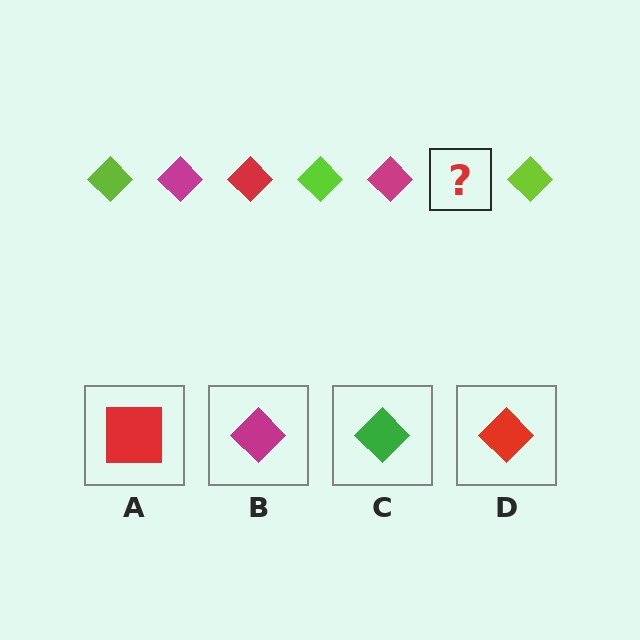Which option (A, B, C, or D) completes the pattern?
D.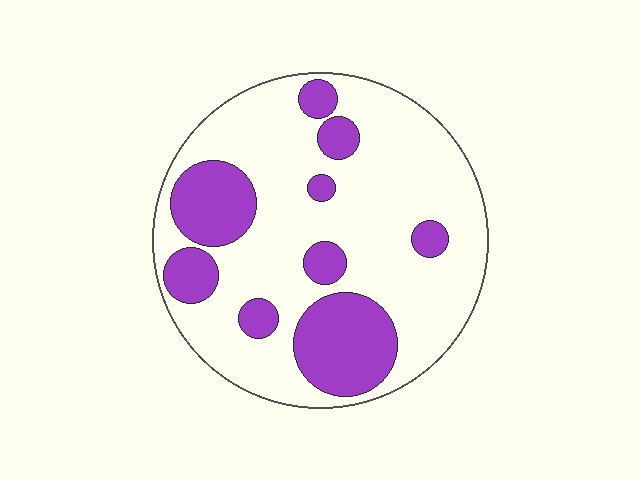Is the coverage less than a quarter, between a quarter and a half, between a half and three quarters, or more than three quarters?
Between a quarter and a half.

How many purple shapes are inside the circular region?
9.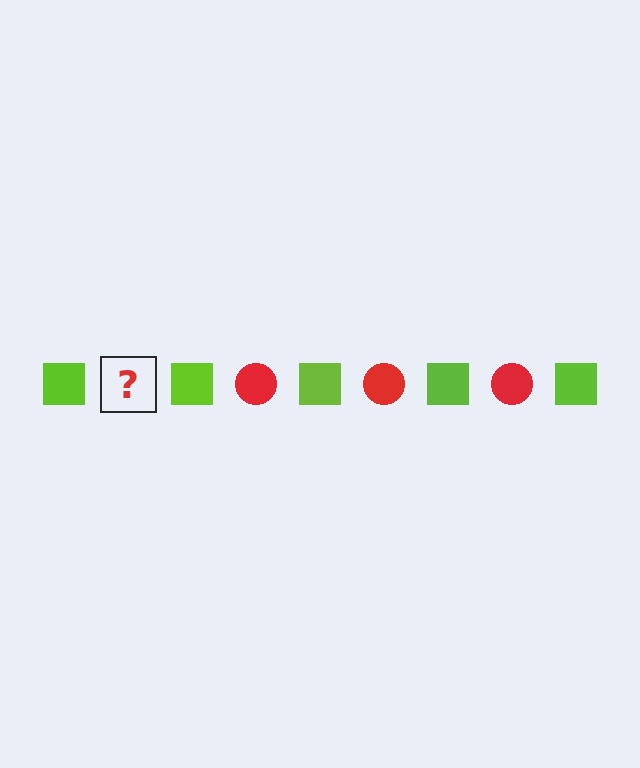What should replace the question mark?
The question mark should be replaced with a red circle.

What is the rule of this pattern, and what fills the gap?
The rule is that the pattern alternates between lime square and red circle. The gap should be filled with a red circle.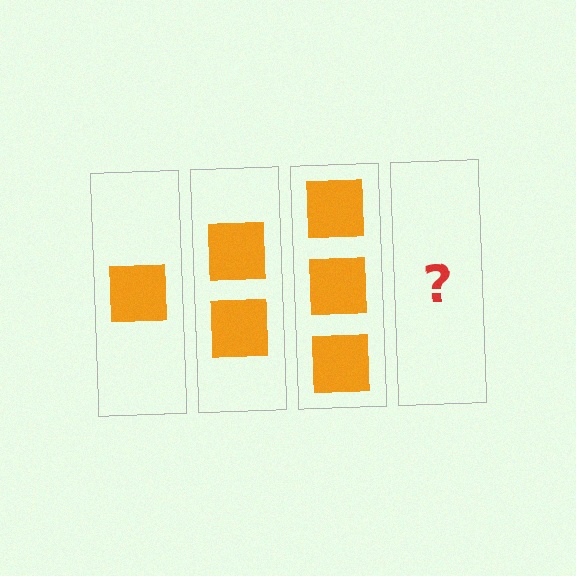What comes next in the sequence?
The next element should be 4 squares.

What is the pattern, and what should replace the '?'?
The pattern is that each step adds one more square. The '?' should be 4 squares.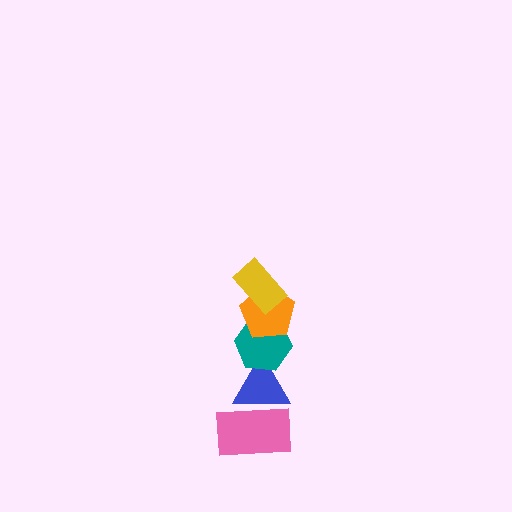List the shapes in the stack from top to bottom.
From top to bottom: the yellow rectangle, the orange pentagon, the teal hexagon, the blue triangle, the pink rectangle.